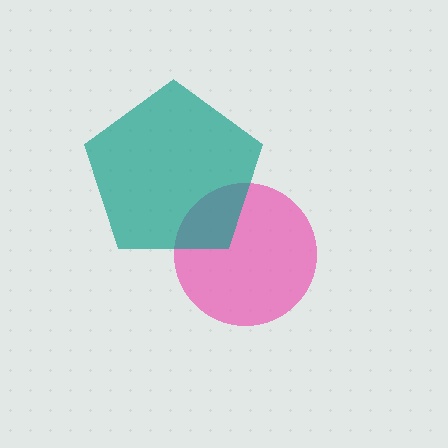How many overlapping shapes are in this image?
There are 2 overlapping shapes in the image.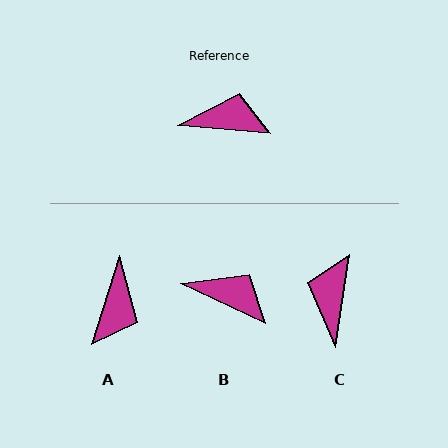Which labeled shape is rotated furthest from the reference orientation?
A, about 102 degrees away.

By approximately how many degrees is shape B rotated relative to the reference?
Approximately 20 degrees clockwise.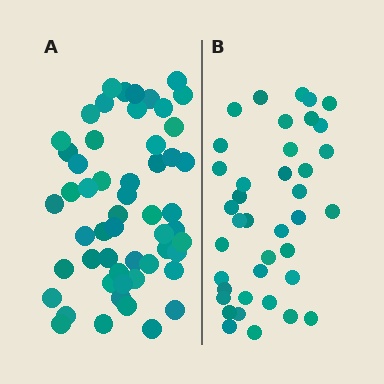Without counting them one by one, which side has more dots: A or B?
Region A (the left region) has more dots.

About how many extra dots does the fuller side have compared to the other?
Region A has approximately 15 more dots than region B.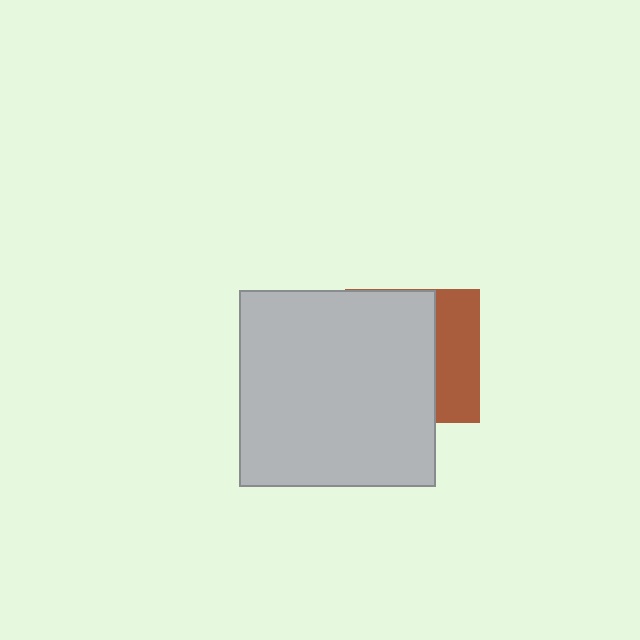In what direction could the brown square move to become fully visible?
The brown square could move right. That would shift it out from behind the light gray square entirely.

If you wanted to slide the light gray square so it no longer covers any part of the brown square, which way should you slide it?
Slide it left — that is the most direct way to separate the two shapes.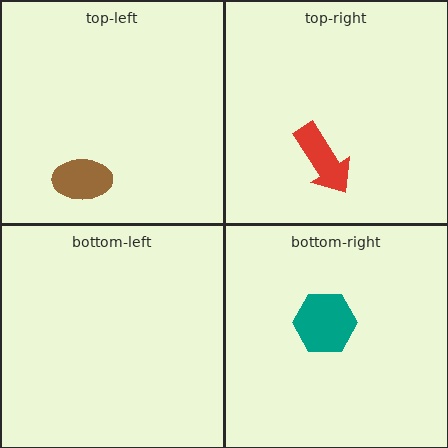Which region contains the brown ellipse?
The top-left region.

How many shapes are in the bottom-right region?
1.